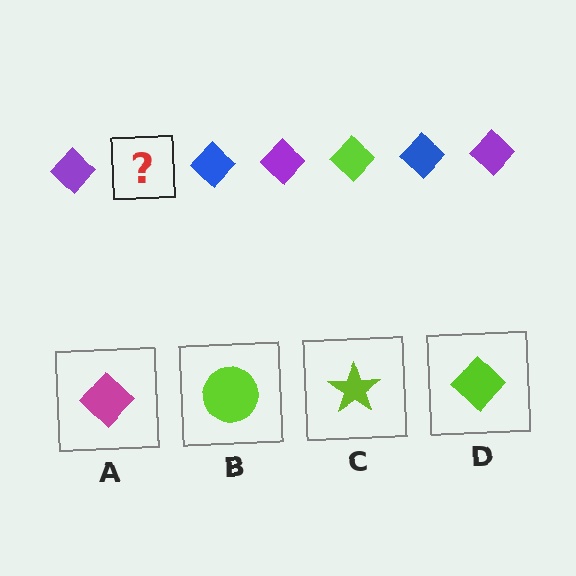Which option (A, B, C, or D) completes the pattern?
D.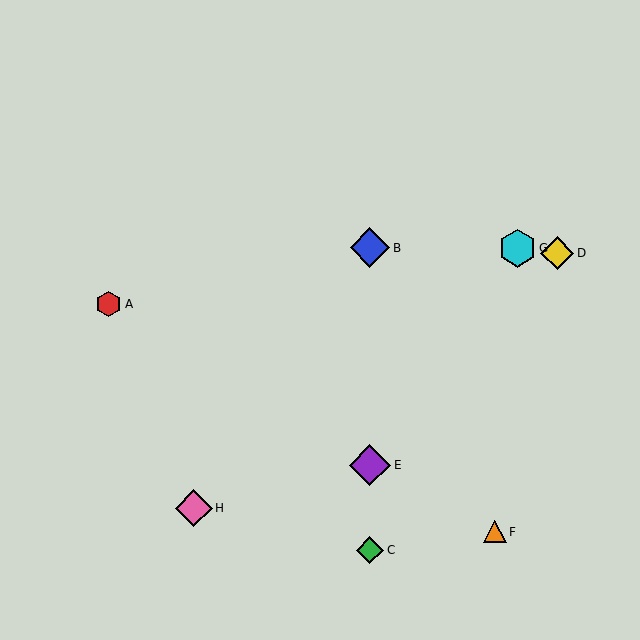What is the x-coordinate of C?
Object C is at x≈370.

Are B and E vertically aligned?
Yes, both are at x≈370.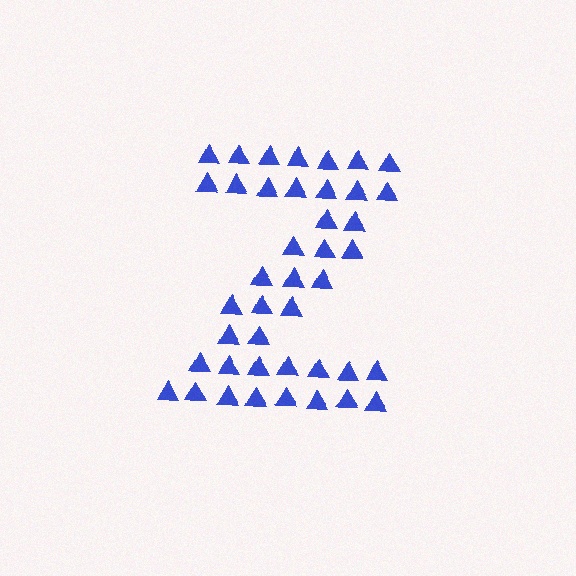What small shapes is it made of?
It is made of small triangles.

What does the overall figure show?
The overall figure shows the letter Z.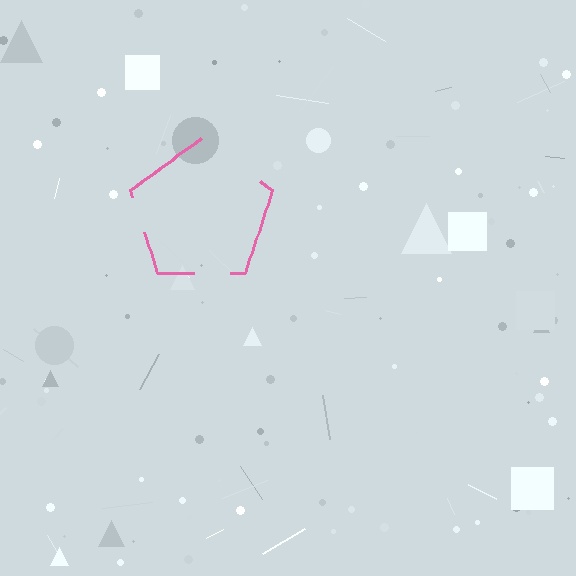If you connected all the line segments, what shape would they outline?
They would outline a pentagon.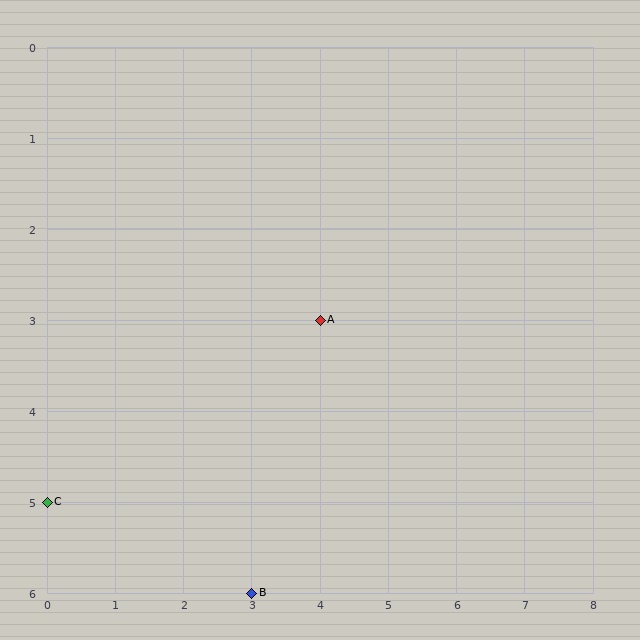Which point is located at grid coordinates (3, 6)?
Point B is at (3, 6).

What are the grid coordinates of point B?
Point B is at grid coordinates (3, 6).